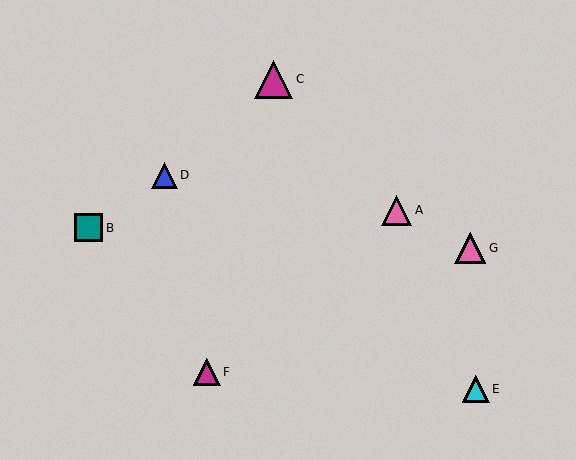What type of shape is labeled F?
Shape F is a magenta triangle.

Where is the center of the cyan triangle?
The center of the cyan triangle is at (476, 389).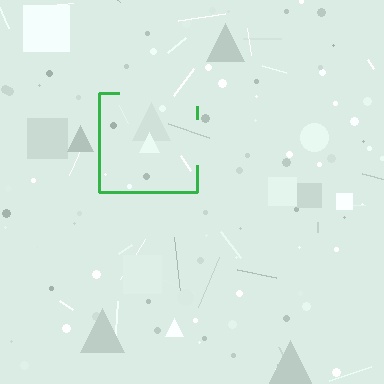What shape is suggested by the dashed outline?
The dashed outline suggests a square.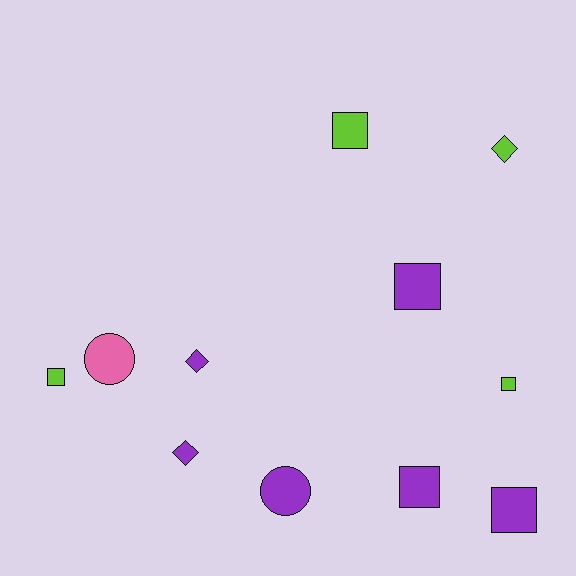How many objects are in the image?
There are 11 objects.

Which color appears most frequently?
Purple, with 6 objects.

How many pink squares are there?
There are no pink squares.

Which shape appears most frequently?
Square, with 6 objects.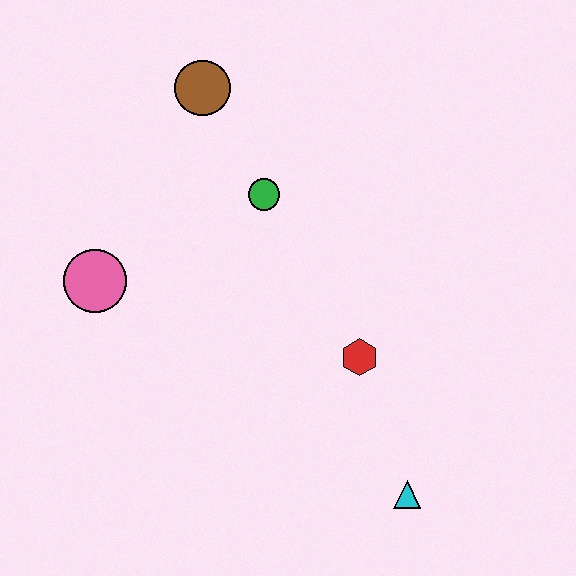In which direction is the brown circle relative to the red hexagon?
The brown circle is above the red hexagon.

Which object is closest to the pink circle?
The green circle is closest to the pink circle.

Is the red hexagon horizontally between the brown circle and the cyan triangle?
Yes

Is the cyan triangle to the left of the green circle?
No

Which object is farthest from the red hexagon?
The brown circle is farthest from the red hexagon.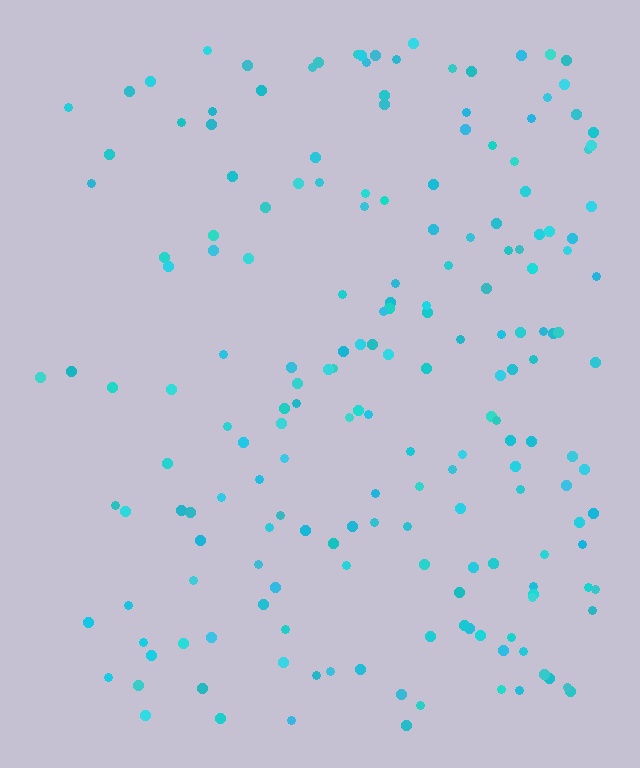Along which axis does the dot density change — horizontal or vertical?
Horizontal.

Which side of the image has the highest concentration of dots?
The right.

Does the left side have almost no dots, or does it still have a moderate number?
Still a moderate number, just noticeably fewer than the right.